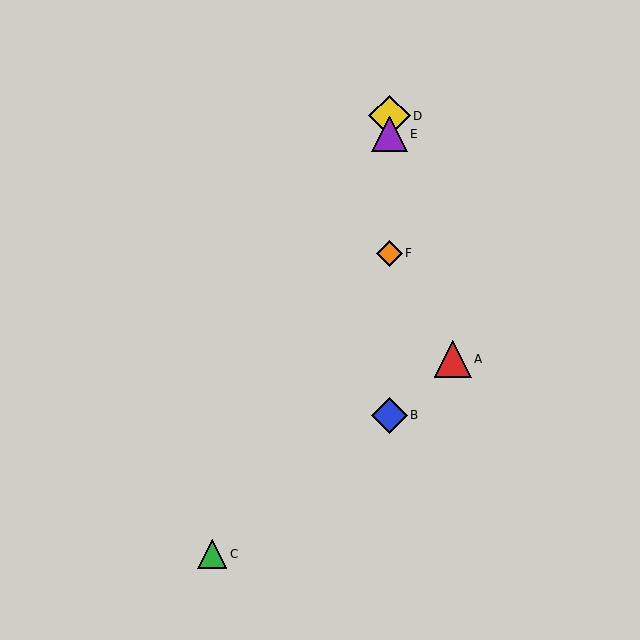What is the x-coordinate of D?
Object D is at x≈390.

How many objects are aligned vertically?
4 objects (B, D, E, F) are aligned vertically.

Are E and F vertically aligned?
Yes, both are at x≈390.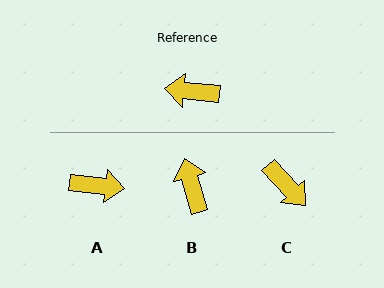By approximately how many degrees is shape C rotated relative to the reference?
Approximately 138 degrees counter-clockwise.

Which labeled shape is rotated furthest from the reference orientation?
A, about 180 degrees away.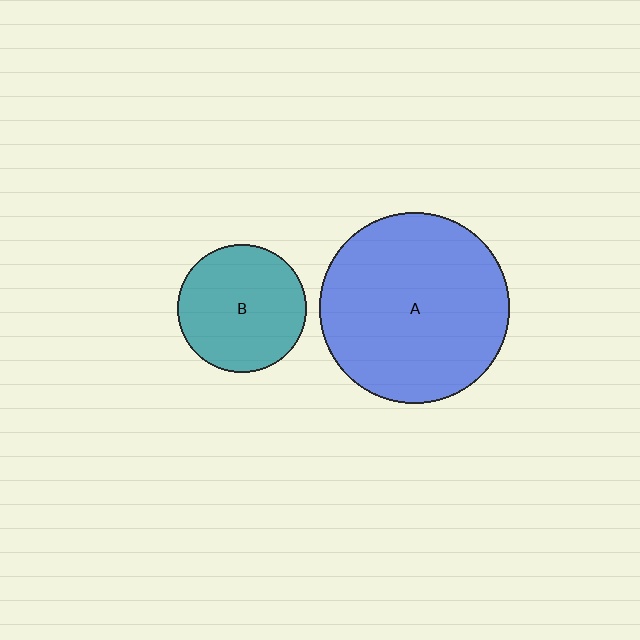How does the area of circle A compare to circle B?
Approximately 2.2 times.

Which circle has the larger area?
Circle A (blue).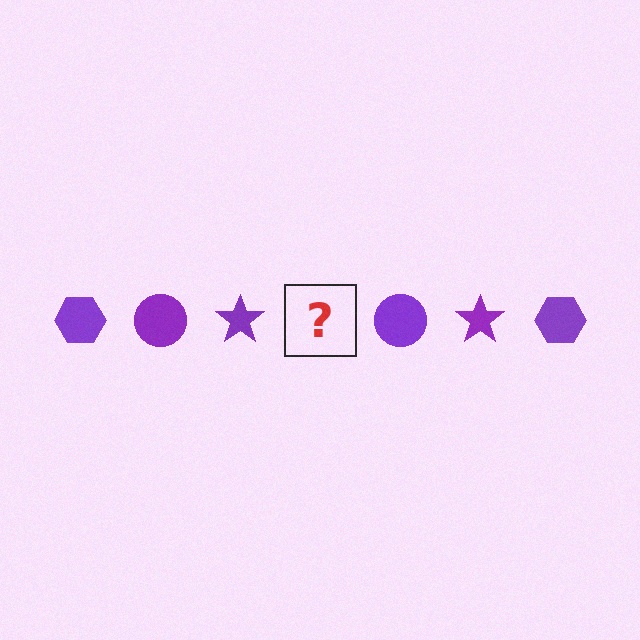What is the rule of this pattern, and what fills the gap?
The rule is that the pattern cycles through hexagon, circle, star shapes in purple. The gap should be filled with a purple hexagon.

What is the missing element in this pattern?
The missing element is a purple hexagon.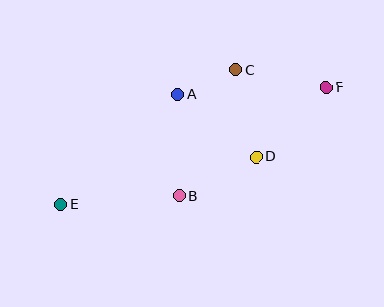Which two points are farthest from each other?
Points E and F are farthest from each other.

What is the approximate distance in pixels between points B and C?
The distance between B and C is approximately 139 pixels.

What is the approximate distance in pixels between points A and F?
The distance between A and F is approximately 149 pixels.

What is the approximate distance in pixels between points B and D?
The distance between B and D is approximately 87 pixels.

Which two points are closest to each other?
Points A and C are closest to each other.